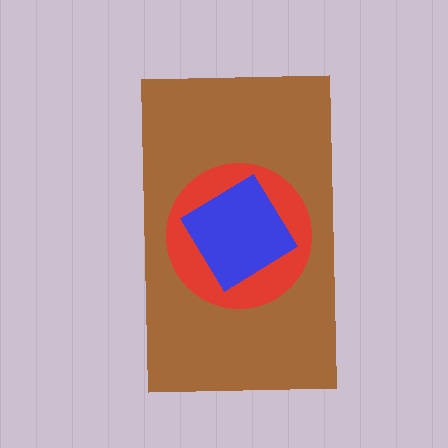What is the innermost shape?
The blue diamond.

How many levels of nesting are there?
3.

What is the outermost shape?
The brown rectangle.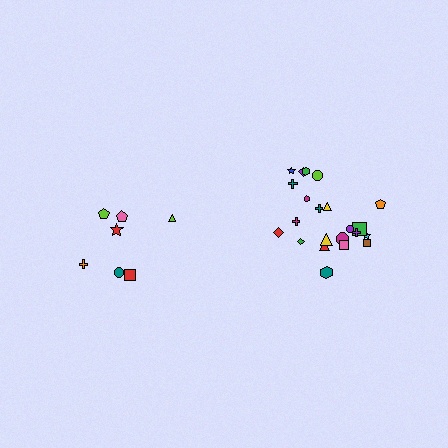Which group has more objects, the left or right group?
The right group.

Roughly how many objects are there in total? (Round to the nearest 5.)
Roughly 30 objects in total.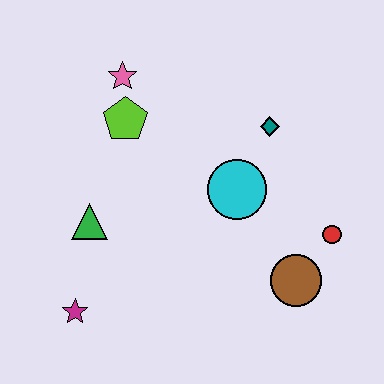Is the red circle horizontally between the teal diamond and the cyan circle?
No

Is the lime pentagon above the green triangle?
Yes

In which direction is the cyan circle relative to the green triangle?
The cyan circle is to the right of the green triangle.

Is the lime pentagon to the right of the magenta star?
Yes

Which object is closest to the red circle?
The brown circle is closest to the red circle.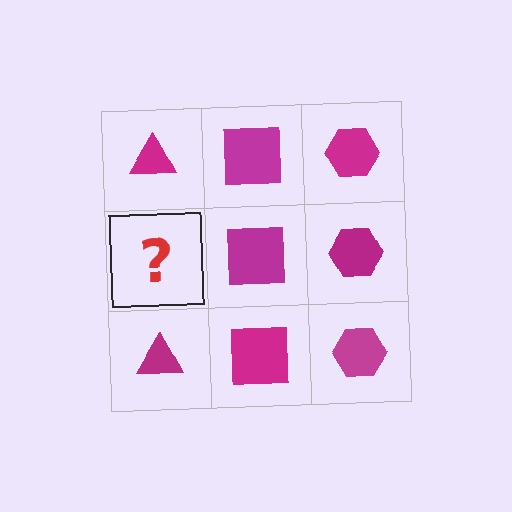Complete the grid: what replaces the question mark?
The question mark should be replaced with a magenta triangle.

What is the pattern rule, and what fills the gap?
The rule is that each column has a consistent shape. The gap should be filled with a magenta triangle.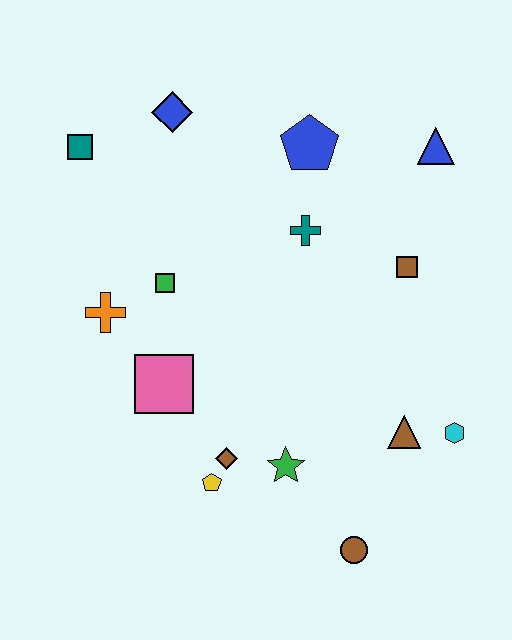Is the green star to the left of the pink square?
No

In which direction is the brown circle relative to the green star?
The brown circle is below the green star.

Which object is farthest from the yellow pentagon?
The blue triangle is farthest from the yellow pentagon.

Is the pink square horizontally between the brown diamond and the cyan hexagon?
No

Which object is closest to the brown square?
The teal cross is closest to the brown square.